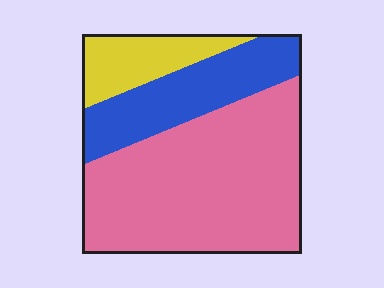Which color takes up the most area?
Pink, at roughly 60%.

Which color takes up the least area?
Yellow, at roughly 15%.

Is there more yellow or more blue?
Blue.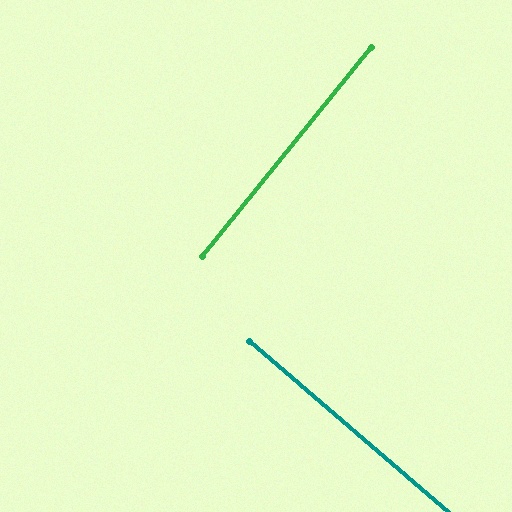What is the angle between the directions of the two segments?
Approximately 88 degrees.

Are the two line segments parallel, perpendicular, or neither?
Perpendicular — they meet at approximately 88°.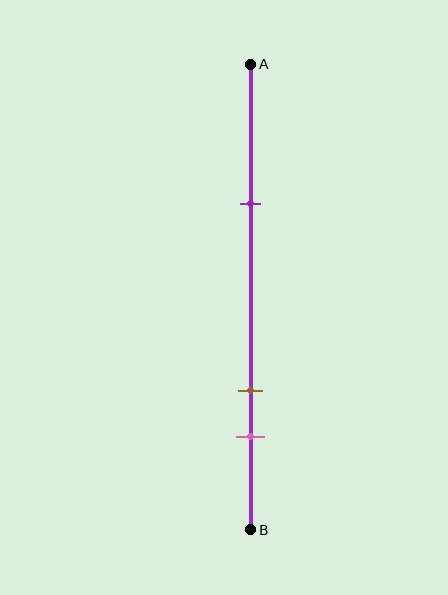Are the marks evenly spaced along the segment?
No, the marks are not evenly spaced.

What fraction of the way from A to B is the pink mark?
The pink mark is approximately 80% (0.8) of the way from A to B.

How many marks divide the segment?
There are 3 marks dividing the segment.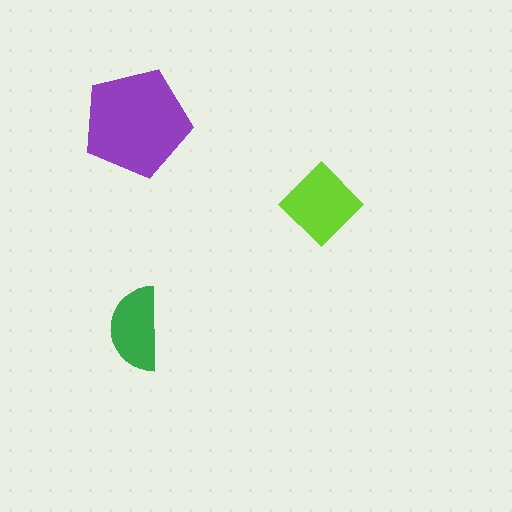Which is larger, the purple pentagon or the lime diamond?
The purple pentagon.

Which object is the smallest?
The green semicircle.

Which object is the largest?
The purple pentagon.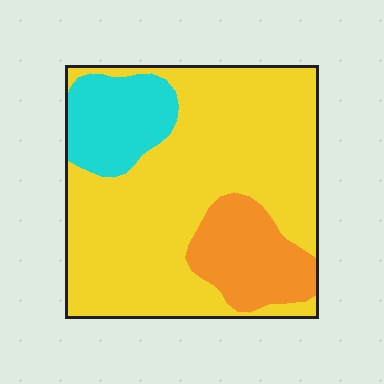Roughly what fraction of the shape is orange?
Orange takes up about one sixth (1/6) of the shape.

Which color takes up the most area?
Yellow, at roughly 70%.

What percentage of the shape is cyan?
Cyan covers roughly 15% of the shape.